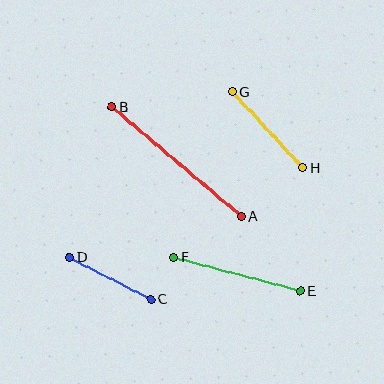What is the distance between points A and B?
The distance is approximately 169 pixels.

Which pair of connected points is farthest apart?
Points A and B are farthest apart.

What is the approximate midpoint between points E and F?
The midpoint is at approximately (237, 274) pixels.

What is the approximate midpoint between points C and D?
The midpoint is at approximately (110, 279) pixels.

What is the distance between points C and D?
The distance is approximately 92 pixels.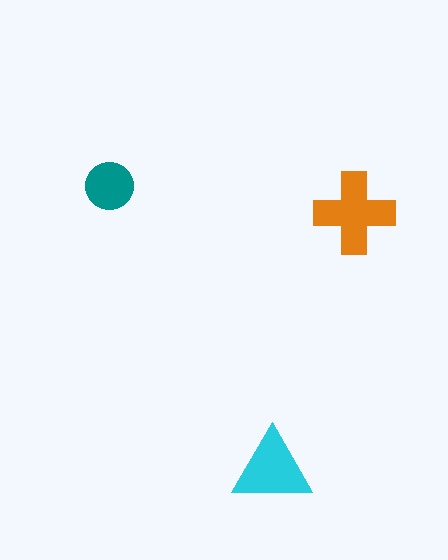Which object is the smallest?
The teal circle.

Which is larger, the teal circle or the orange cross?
The orange cross.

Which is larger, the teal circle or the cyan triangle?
The cyan triangle.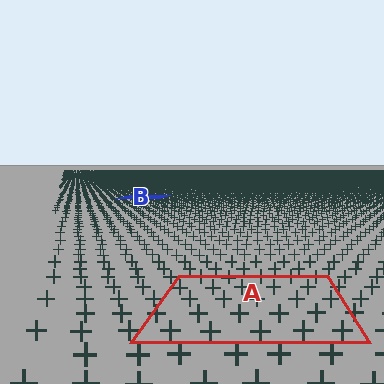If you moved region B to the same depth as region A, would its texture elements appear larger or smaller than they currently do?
They would appear larger. At a closer depth, the same texture elements are projected at a bigger on-screen size.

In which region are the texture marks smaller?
The texture marks are smaller in region B, because it is farther away.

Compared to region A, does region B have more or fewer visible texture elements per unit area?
Region B has more texture elements per unit area — they are packed more densely because it is farther away.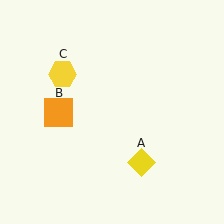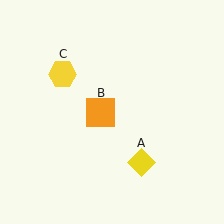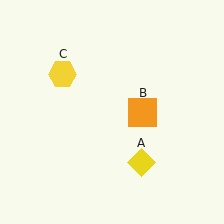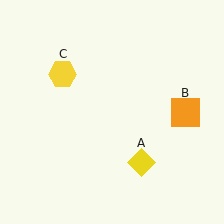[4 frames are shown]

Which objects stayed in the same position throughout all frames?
Yellow diamond (object A) and yellow hexagon (object C) remained stationary.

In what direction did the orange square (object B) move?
The orange square (object B) moved right.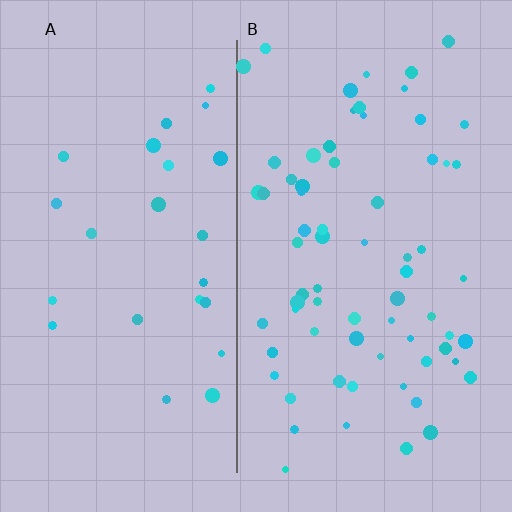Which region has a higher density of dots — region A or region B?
B (the right).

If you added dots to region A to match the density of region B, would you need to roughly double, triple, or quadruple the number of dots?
Approximately triple.